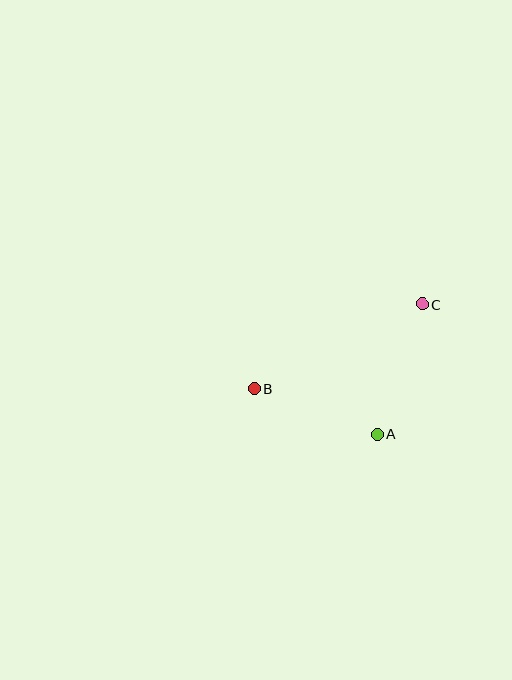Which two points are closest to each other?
Points A and B are closest to each other.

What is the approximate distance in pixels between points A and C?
The distance between A and C is approximately 138 pixels.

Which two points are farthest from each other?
Points B and C are farthest from each other.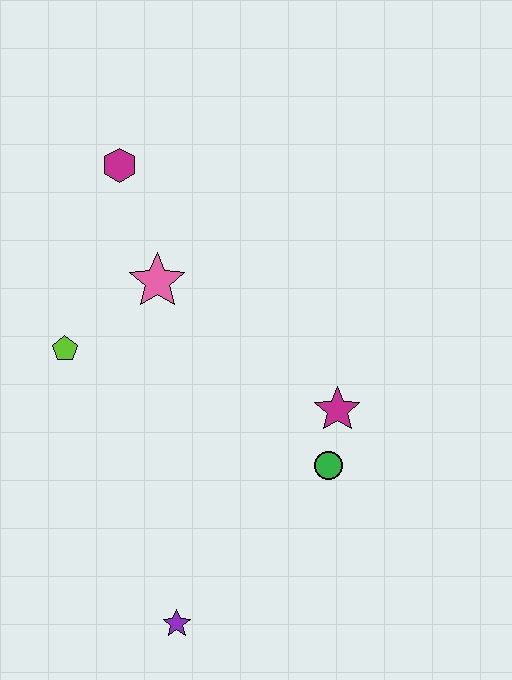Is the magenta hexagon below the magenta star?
No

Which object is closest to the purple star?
The green circle is closest to the purple star.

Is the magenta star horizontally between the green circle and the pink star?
No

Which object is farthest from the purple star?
The magenta hexagon is farthest from the purple star.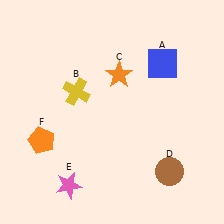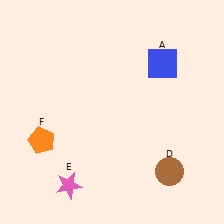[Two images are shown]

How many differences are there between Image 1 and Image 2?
There are 2 differences between the two images.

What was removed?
The yellow cross (B), the orange star (C) were removed in Image 2.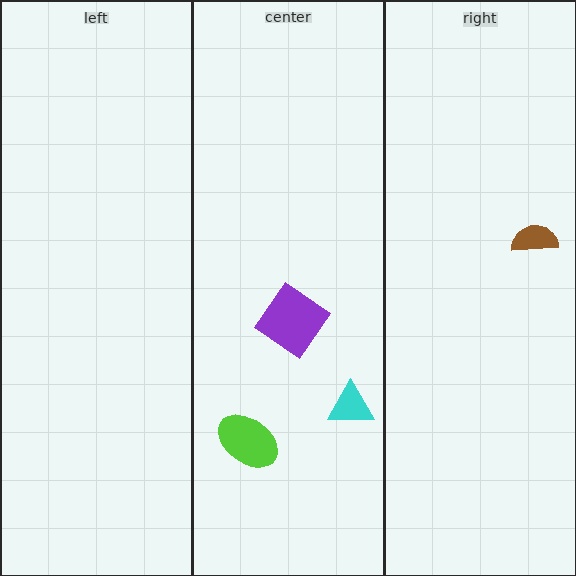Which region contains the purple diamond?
The center region.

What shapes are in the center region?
The cyan triangle, the purple diamond, the lime ellipse.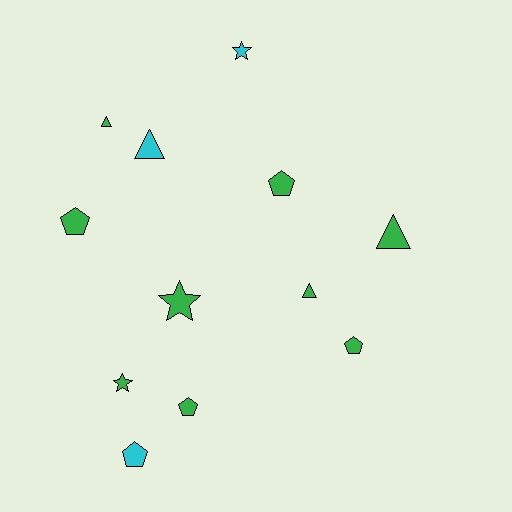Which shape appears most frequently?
Pentagon, with 5 objects.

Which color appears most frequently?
Green, with 9 objects.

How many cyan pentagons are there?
There is 1 cyan pentagon.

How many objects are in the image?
There are 12 objects.